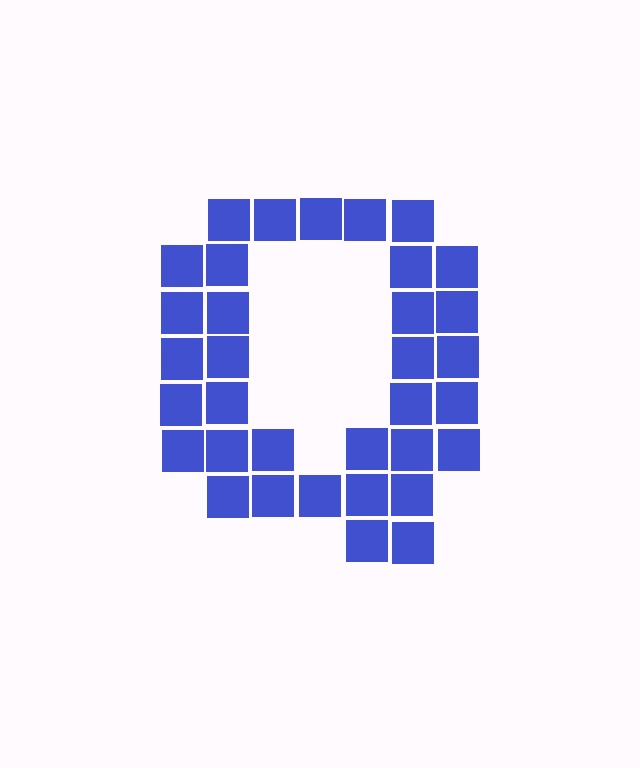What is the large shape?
The large shape is the letter Q.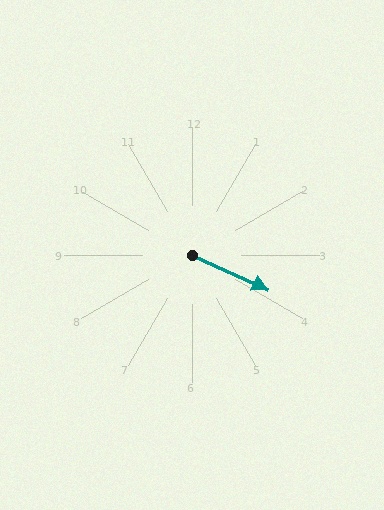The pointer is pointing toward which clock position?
Roughly 4 o'clock.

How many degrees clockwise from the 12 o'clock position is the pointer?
Approximately 114 degrees.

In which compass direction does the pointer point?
Southeast.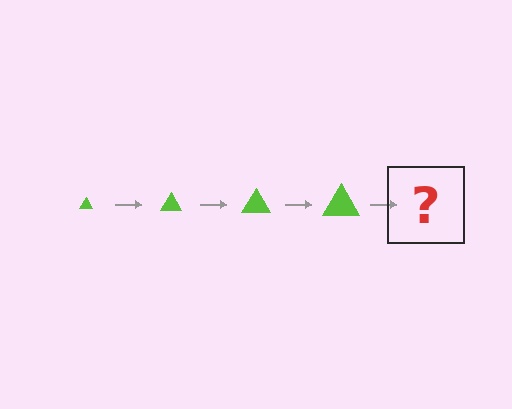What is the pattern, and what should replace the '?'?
The pattern is that the triangle gets progressively larger each step. The '?' should be a lime triangle, larger than the previous one.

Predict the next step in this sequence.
The next step is a lime triangle, larger than the previous one.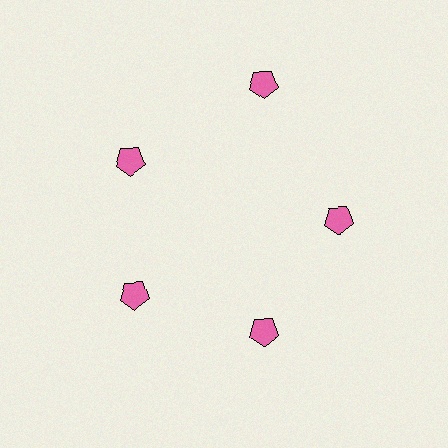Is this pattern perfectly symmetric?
No. The 5 pink pentagons are arranged in a ring, but one element near the 1 o'clock position is pushed outward from the center, breaking the 5-fold rotational symmetry.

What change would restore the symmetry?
The symmetry would be restored by moving it inward, back onto the ring so that all 5 pentagons sit at equal angles and equal distance from the center.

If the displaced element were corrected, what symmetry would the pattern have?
It would have 5-fold rotational symmetry — the pattern would map onto itself every 72 degrees.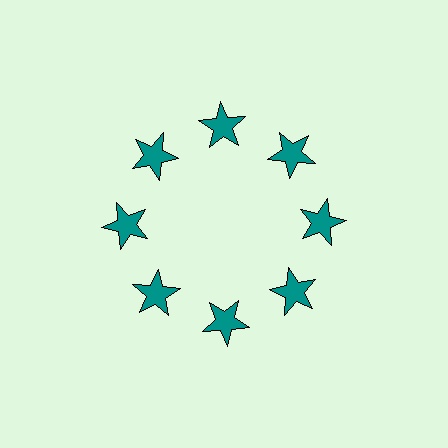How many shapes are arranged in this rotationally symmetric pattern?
There are 8 shapes, arranged in 8 groups of 1.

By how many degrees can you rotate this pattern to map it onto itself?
The pattern maps onto itself every 45 degrees of rotation.